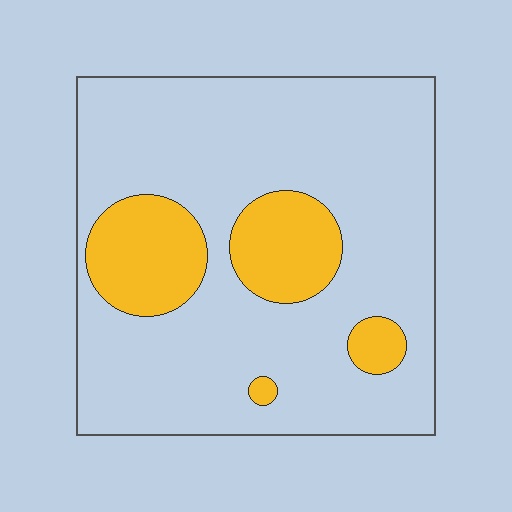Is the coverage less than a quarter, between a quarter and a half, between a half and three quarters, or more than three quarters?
Less than a quarter.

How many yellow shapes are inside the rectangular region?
4.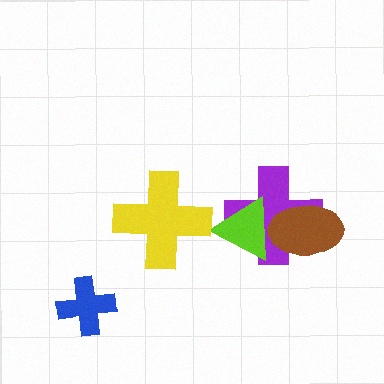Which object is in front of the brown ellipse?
The lime triangle is in front of the brown ellipse.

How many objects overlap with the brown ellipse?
2 objects overlap with the brown ellipse.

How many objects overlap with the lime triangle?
2 objects overlap with the lime triangle.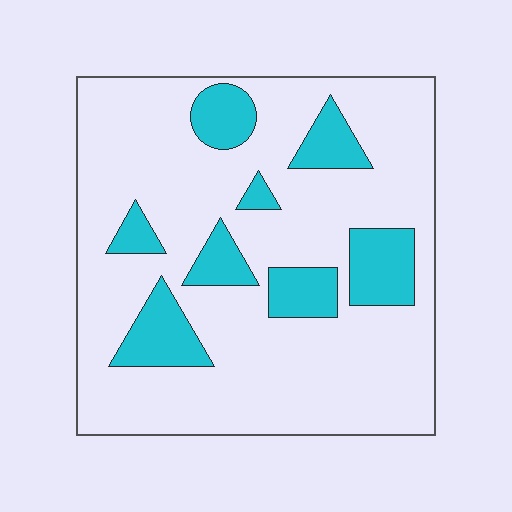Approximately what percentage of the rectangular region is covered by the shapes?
Approximately 20%.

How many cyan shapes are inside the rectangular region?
8.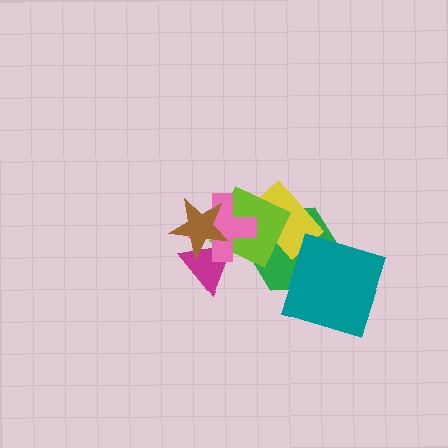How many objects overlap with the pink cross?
3 objects overlap with the pink cross.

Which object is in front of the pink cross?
The brown star is in front of the pink cross.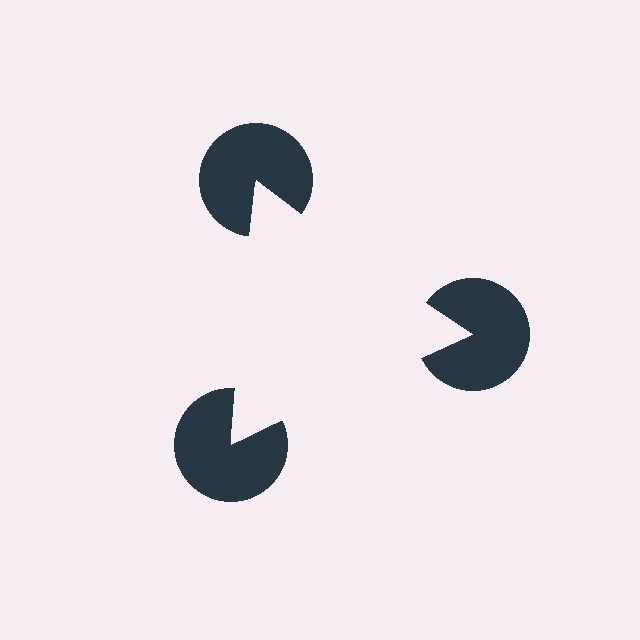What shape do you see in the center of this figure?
An illusory triangle — its edges are inferred from the aligned wedge cuts in the pac-man discs, not physically drawn.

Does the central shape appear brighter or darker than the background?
It typically appears slightly brighter than the background, even though no actual brightness change is drawn.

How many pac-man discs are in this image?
There are 3 — one at each vertex of the illusory triangle.